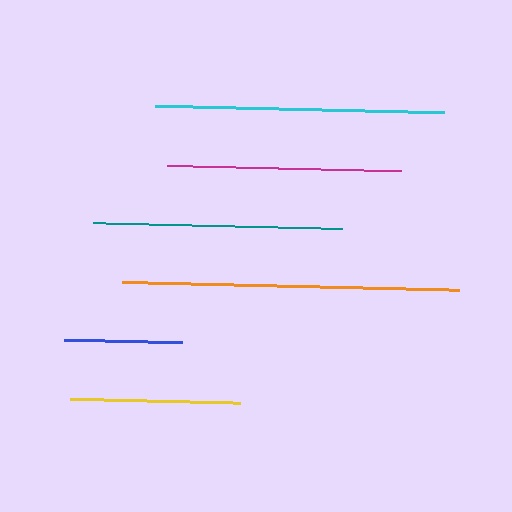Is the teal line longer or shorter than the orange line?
The orange line is longer than the teal line.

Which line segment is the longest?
The orange line is the longest at approximately 338 pixels.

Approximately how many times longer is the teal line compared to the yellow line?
The teal line is approximately 1.5 times the length of the yellow line.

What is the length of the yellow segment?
The yellow segment is approximately 169 pixels long.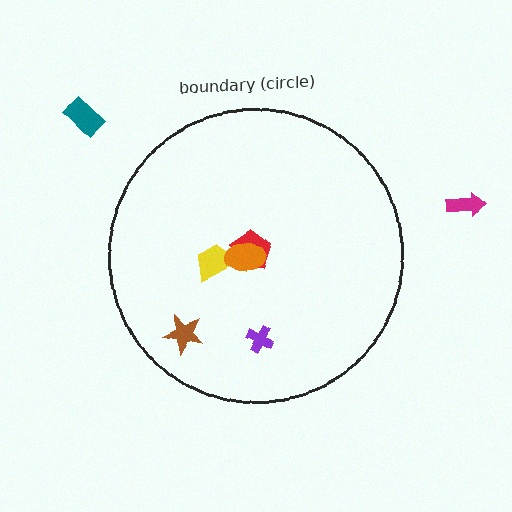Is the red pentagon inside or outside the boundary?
Inside.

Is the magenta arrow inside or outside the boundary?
Outside.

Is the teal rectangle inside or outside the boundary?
Outside.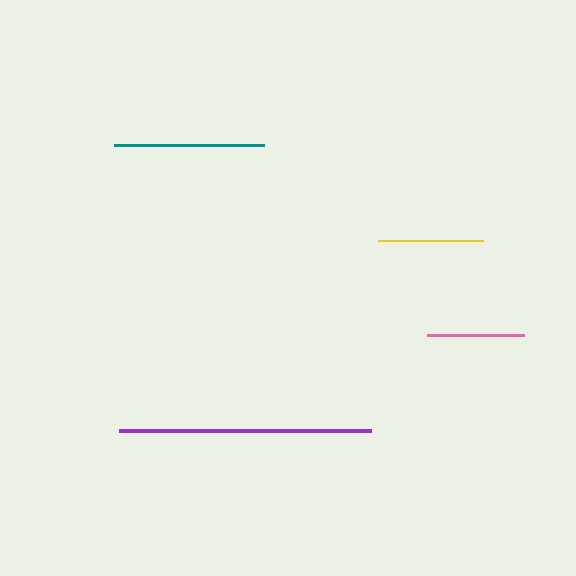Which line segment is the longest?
The purple line is the longest at approximately 252 pixels.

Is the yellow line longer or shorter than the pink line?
The yellow line is longer than the pink line.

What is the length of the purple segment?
The purple segment is approximately 252 pixels long.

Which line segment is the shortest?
The pink line is the shortest at approximately 98 pixels.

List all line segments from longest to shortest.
From longest to shortest: purple, teal, yellow, pink.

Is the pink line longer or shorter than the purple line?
The purple line is longer than the pink line.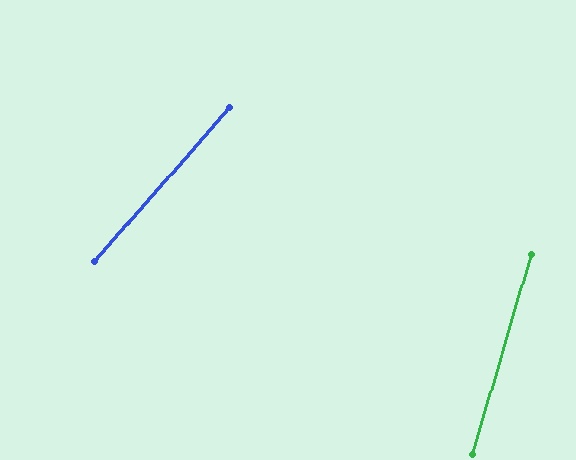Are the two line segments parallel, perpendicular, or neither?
Neither parallel nor perpendicular — they differ by about 25°.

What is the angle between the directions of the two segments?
Approximately 25 degrees.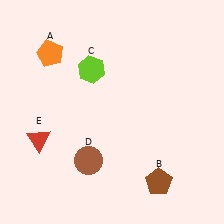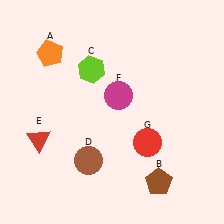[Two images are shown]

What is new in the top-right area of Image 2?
A magenta circle (F) was added in the top-right area of Image 2.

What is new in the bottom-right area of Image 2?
A red circle (G) was added in the bottom-right area of Image 2.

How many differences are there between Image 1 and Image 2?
There are 2 differences between the two images.